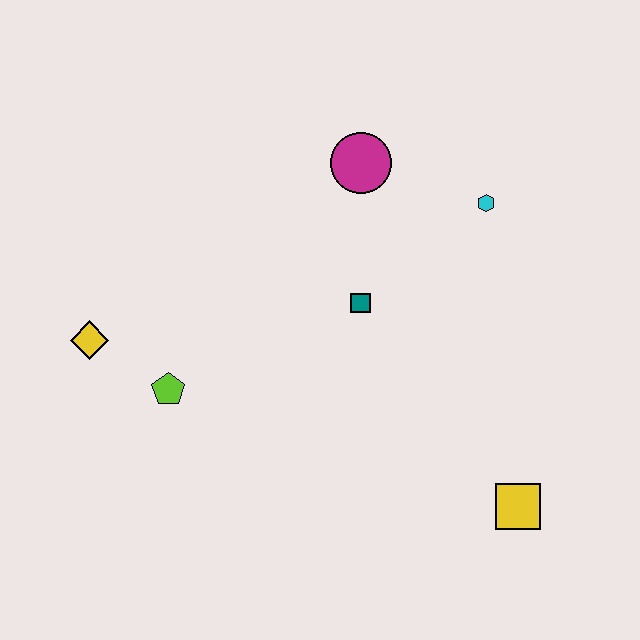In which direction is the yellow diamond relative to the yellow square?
The yellow diamond is to the left of the yellow square.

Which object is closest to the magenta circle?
The cyan hexagon is closest to the magenta circle.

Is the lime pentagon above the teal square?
No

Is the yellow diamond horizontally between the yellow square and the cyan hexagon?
No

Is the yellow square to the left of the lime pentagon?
No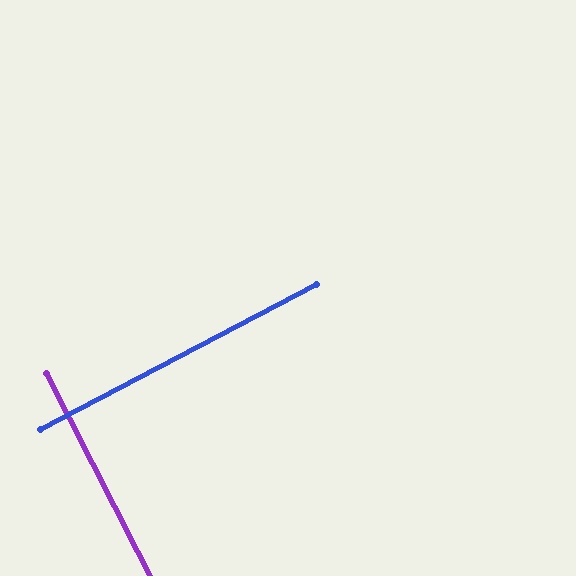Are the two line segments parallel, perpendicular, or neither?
Perpendicular — they meet at approximately 89°.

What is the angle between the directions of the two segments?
Approximately 89 degrees.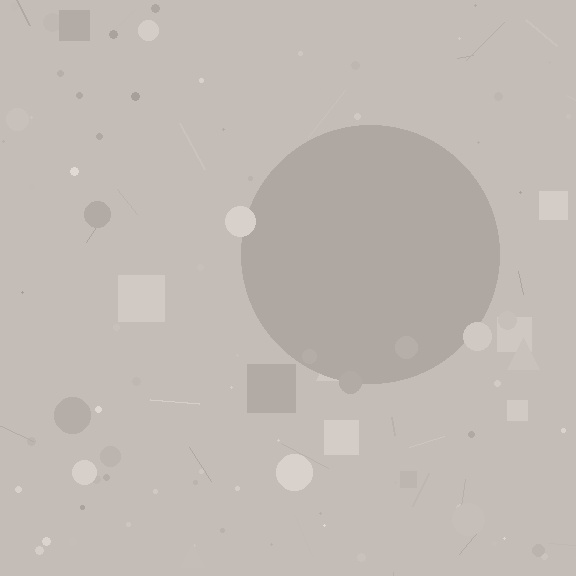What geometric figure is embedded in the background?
A circle is embedded in the background.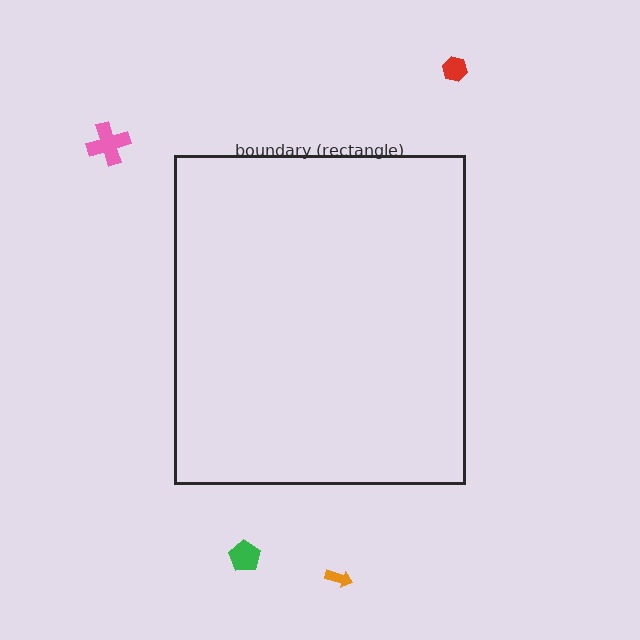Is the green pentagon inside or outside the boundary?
Outside.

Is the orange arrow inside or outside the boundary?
Outside.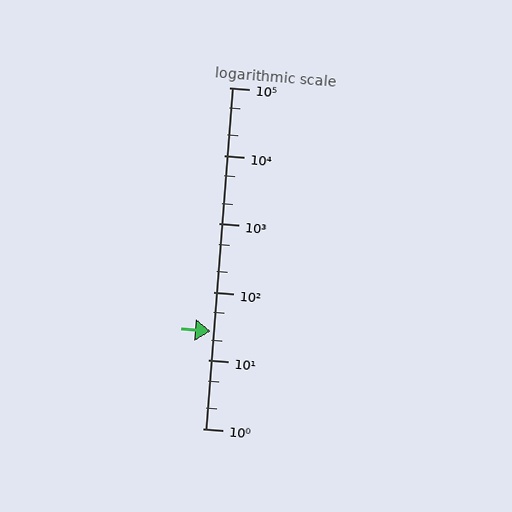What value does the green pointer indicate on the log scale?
The pointer indicates approximately 27.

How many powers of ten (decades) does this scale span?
The scale spans 5 decades, from 1 to 100000.